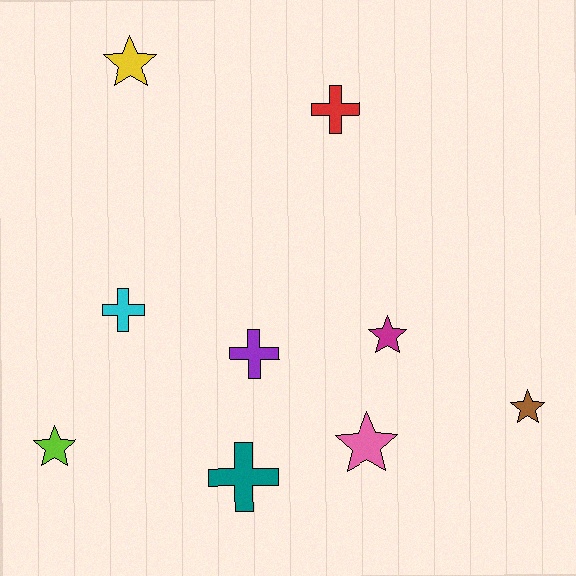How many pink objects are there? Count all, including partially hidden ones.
There is 1 pink object.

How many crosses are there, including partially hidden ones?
There are 4 crosses.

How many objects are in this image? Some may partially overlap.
There are 9 objects.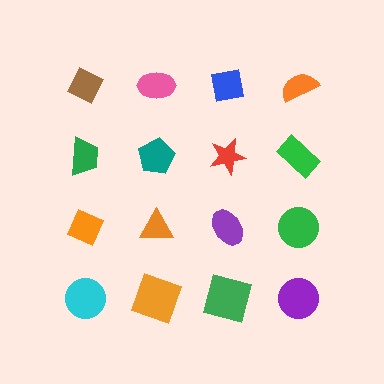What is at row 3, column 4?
A green circle.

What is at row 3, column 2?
An orange triangle.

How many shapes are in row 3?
4 shapes.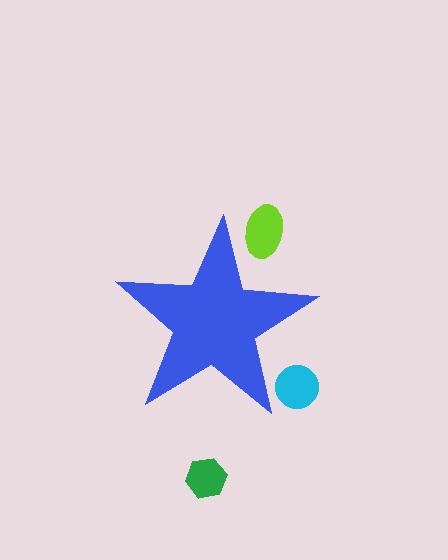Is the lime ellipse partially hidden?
Yes, the lime ellipse is partially hidden behind the blue star.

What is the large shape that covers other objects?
A blue star.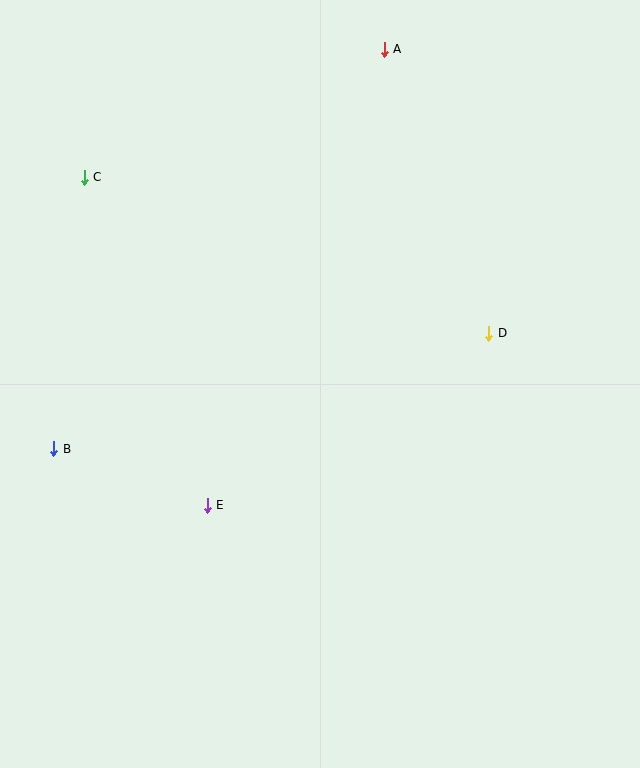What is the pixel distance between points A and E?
The distance between A and E is 489 pixels.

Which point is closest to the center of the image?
Point E at (207, 505) is closest to the center.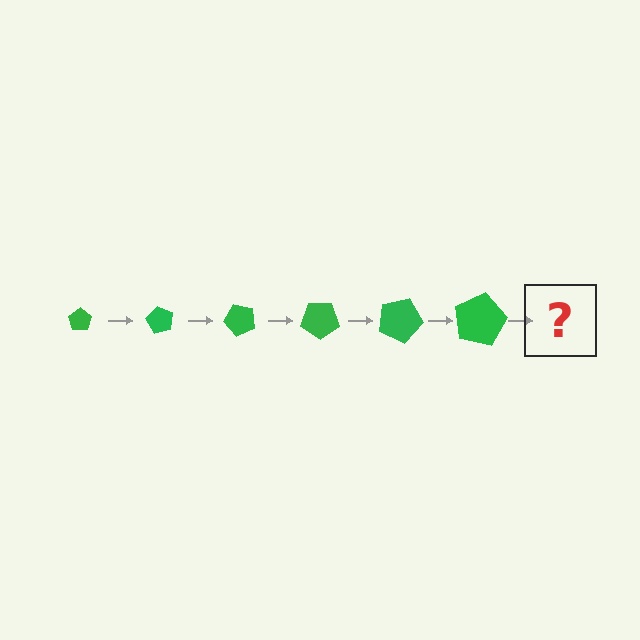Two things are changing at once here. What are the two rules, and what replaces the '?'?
The two rules are that the pentagon grows larger each step and it rotates 60 degrees each step. The '?' should be a pentagon, larger than the previous one and rotated 360 degrees from the start.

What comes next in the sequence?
The next element should be a pentagon, larger than the previous one and rotated 360 degrees from the start.